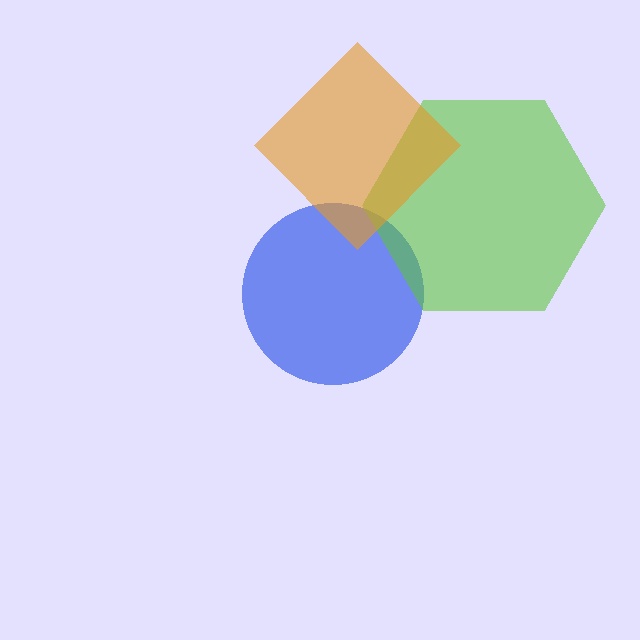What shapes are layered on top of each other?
The layered shapes are: a blue circle, a lime hexagon, an orange diamond.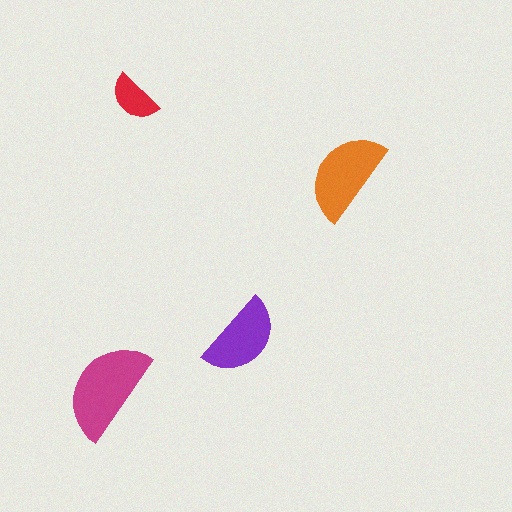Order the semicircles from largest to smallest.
the magenta one, the orange one, the purple one, the red one.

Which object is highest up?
The red semicircle is topmost.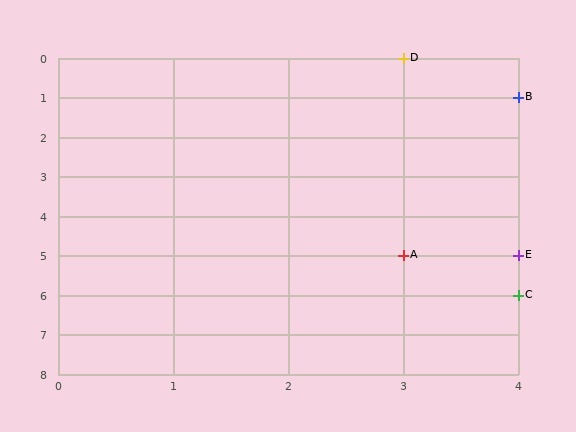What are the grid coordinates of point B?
Point B is at grid coordinates (4, 1).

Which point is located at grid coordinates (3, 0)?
Point D is at (3, 0).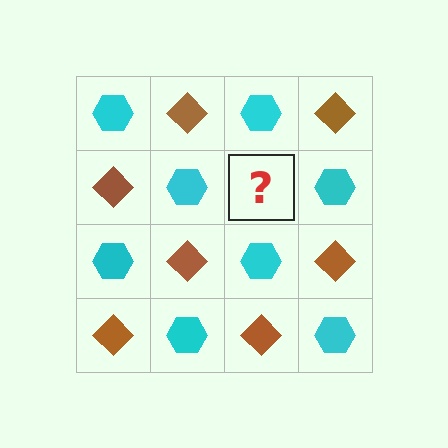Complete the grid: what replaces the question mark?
The question mark should be replaced with a brown diamond.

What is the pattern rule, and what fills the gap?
The rule is that it alternates cyan hexagon and brown diamond in a checkerboard pattern. The gap should be filled with a brown diamond.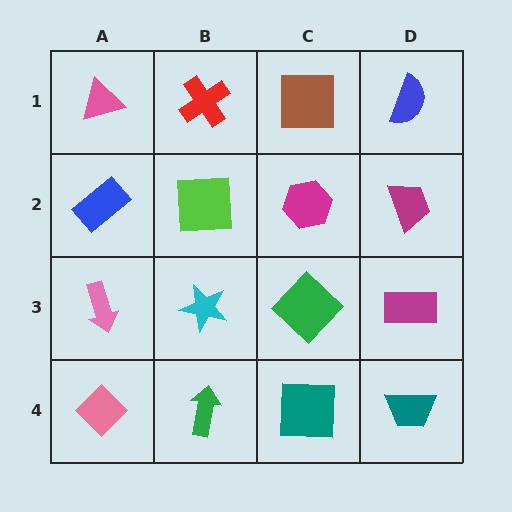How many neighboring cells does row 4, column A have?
2.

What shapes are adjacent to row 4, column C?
A green diamond (row 3, column C), a green arrow (row 4, column B), a teal trapezoid (row 4, column D).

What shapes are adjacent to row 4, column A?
A pink arrow (row 3, column A), a green arrow (row 4, column B).